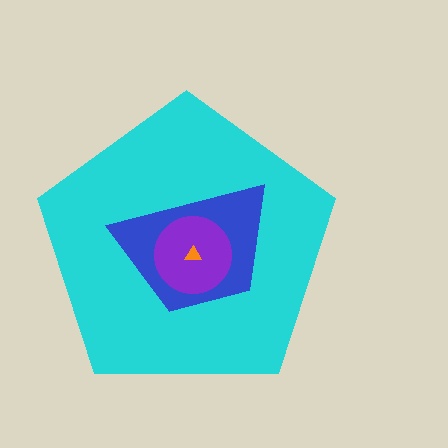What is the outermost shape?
The cyan pentagon.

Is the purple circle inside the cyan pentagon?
Yes.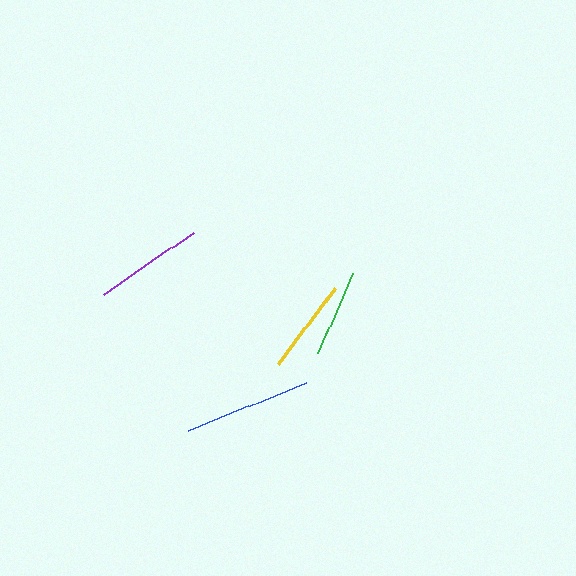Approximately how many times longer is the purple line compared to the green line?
The purple line is approximately 1.2 times the length of the green line.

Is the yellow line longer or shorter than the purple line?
The purple line is longer than the yellow line.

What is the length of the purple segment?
The purple segment is approximately 109 pixels long.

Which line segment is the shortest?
The green line is the shortest at approximately 87 pixels.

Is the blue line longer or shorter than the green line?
The blue line is longer than the green line.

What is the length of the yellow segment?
The yellow segment is approximately 96 pixels long.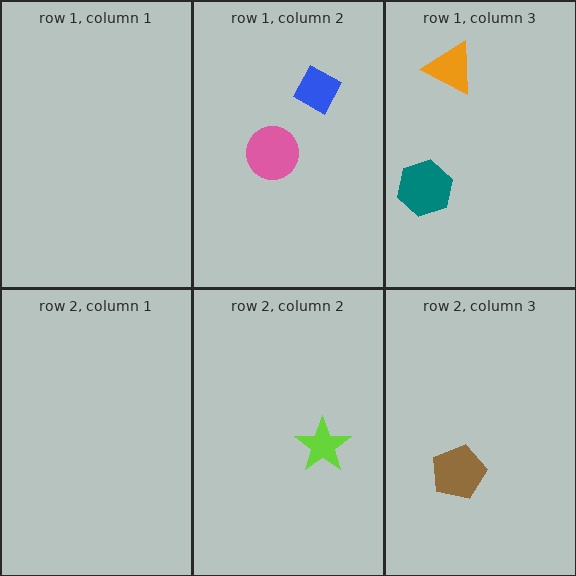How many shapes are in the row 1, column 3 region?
2.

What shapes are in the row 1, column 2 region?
The blue diamond, the pink circle.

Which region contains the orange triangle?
The row 1, column 3 region.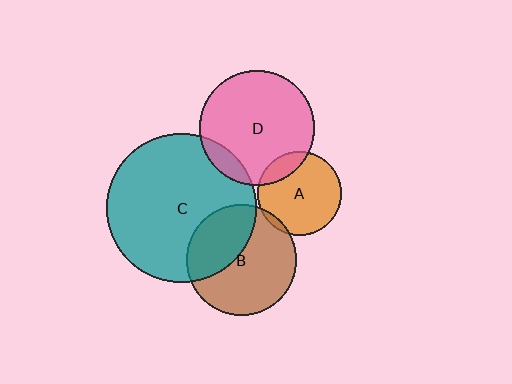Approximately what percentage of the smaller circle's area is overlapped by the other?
Approximately 40%.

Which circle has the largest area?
Circle C (teal).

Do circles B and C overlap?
Yes.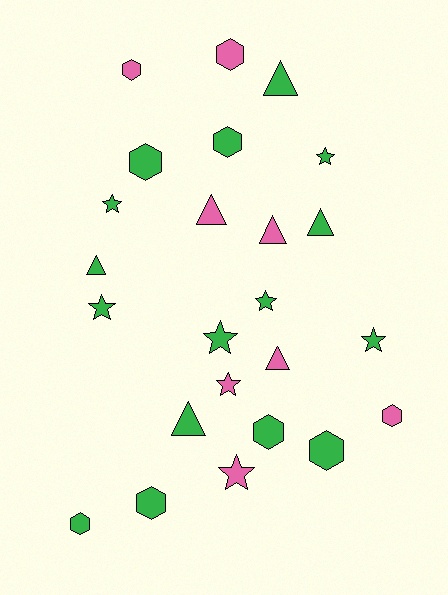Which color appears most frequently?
Green, with 16 objects.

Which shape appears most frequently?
Hexagon, with 9 objects.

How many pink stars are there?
There are 2 pink stars.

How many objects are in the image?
There are 24 objects.